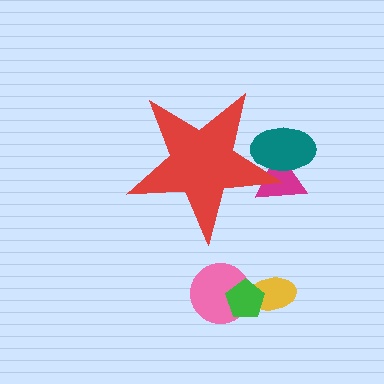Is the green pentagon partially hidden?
No, the green pentagon is fully visible.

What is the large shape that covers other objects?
A red star.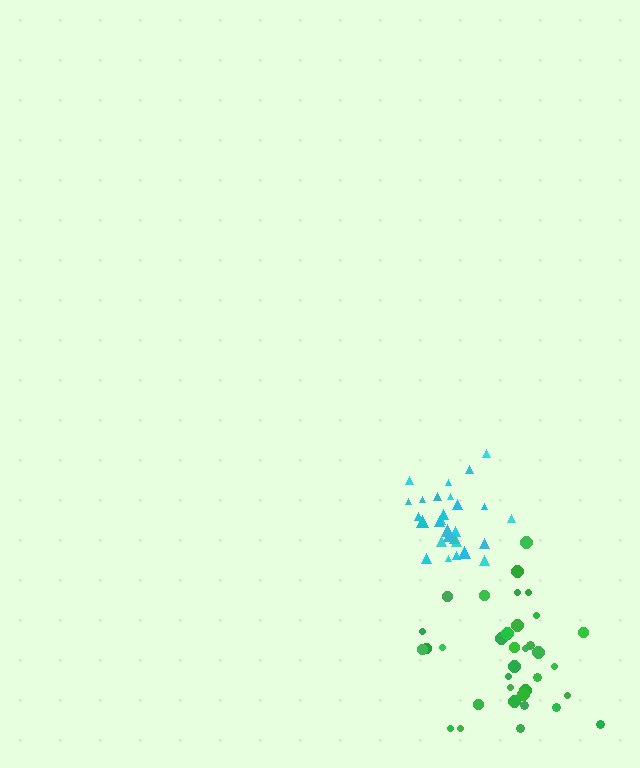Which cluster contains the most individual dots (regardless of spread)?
Green (35).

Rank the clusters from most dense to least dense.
cyan, green.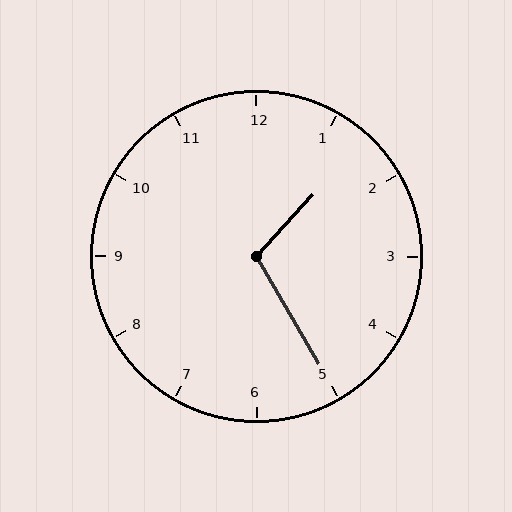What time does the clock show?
1:25.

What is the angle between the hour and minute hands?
Approximately 108 degrees.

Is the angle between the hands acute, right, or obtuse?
It is obtuse.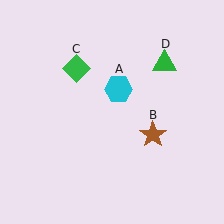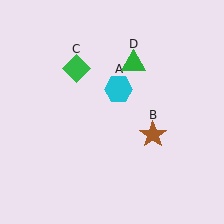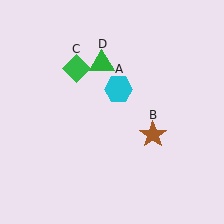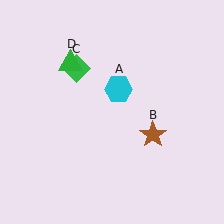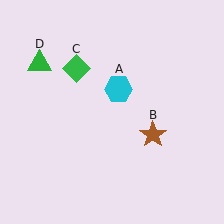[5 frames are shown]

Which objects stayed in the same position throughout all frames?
Cyan hexagon (object A) and brown star (object B) and green diamond (object C) remained stationary.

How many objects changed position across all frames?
1 object changed position: green triangle (object D).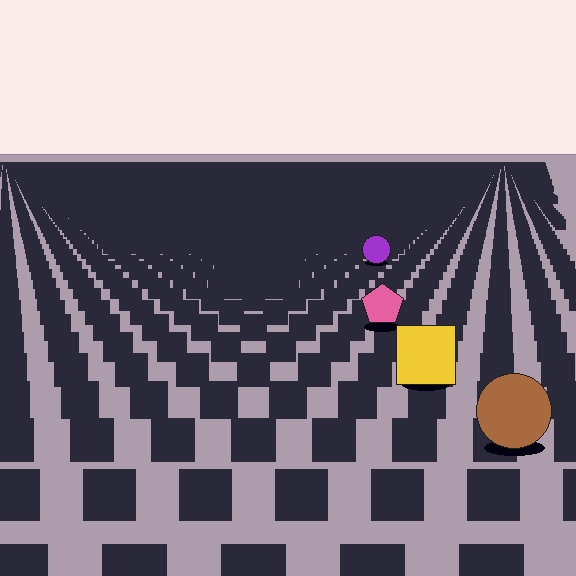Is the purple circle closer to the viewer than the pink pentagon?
No. The pink pentagon is closer — you can tell from the texture gradient: the ground texture is coarser near it.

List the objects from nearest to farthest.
From nearest to farthest: the brown circle, the yellow square, the pink pentagon, the purple circle.